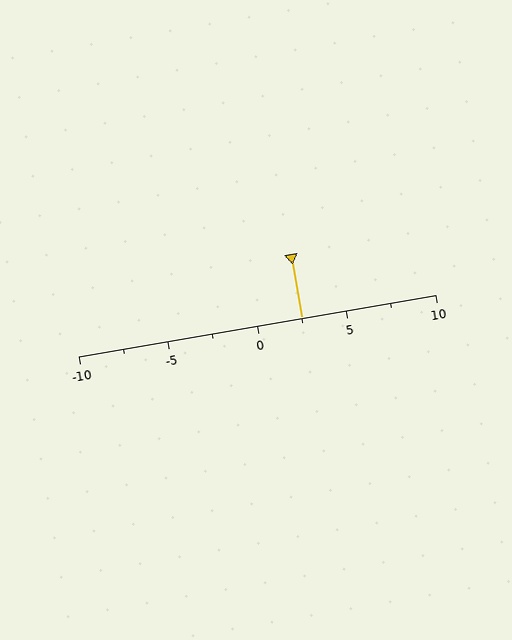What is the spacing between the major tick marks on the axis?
The major ticks are spaced 5 apart.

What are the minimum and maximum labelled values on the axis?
The axis runs from -10 to 10.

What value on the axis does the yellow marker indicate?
The marker indicates approximately 2.5.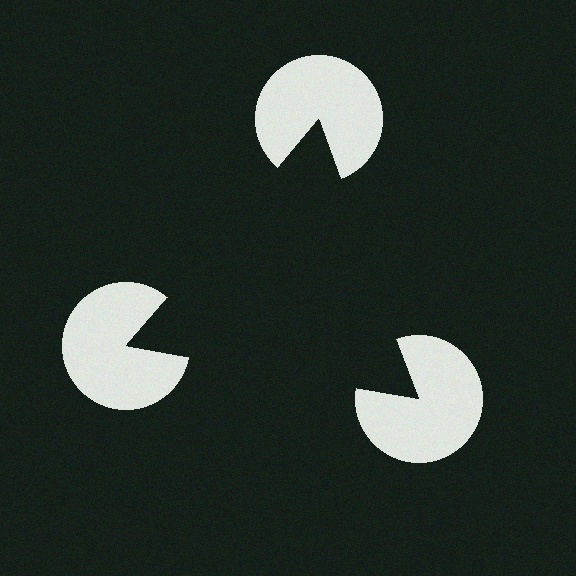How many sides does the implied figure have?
3 sides.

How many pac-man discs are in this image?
There are 3 — one at each vertex of the illusory triangle.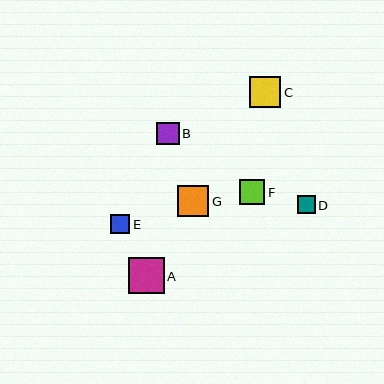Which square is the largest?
Square A is the largest with a size of approximately 35 pixels.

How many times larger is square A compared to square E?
Square A is approximately 1.9 times the size of square E.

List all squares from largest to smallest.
From largest to smallest: A, G, C, F, B, E, D.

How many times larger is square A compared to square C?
Square A is approximately 1.1 times the size of square C.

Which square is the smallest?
Square D is the smallest with a size of approximately 18 pixels.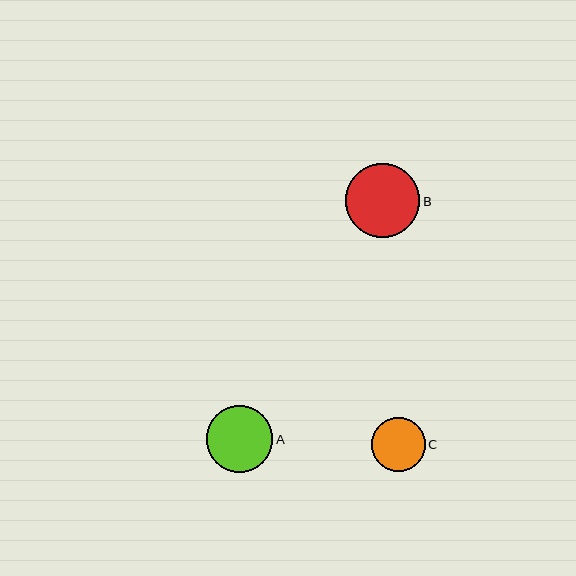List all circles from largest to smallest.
From largest to smallest: B, A, C.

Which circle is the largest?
Circle B is the largest with a size of approximately 74 pixels.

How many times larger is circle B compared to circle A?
Circle B is approximately 1.1 times the size of circle A.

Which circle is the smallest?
Circle C is the smallest with a size of approximately 54 pixels.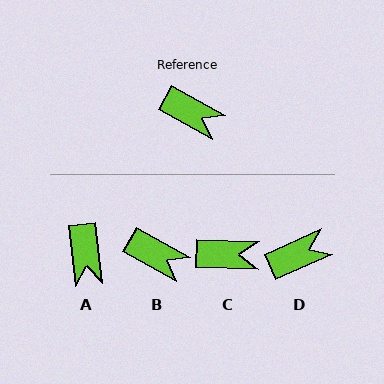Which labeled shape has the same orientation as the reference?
B.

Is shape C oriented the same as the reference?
No, it is off by about 27 degrees.